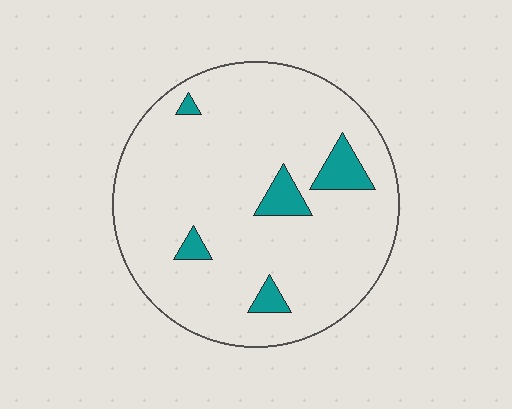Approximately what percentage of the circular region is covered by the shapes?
Approximately 10%.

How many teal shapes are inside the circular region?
5.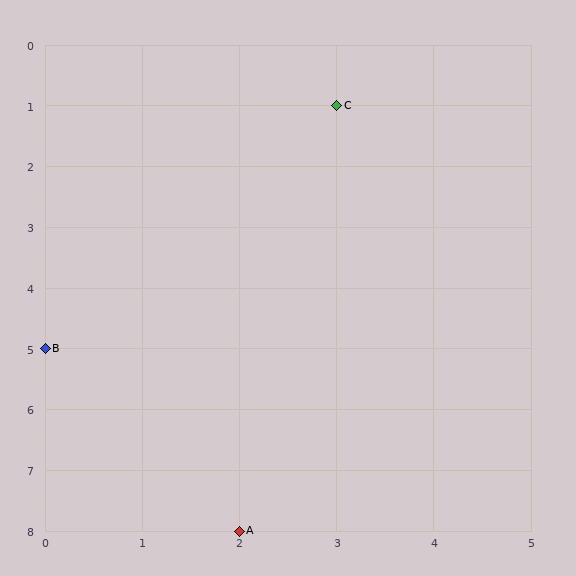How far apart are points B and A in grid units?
Points B and A are 2 columns and 3 rows apart (about 3.6 grid units diagonally).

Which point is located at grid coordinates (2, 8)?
Point A is at (2, 8).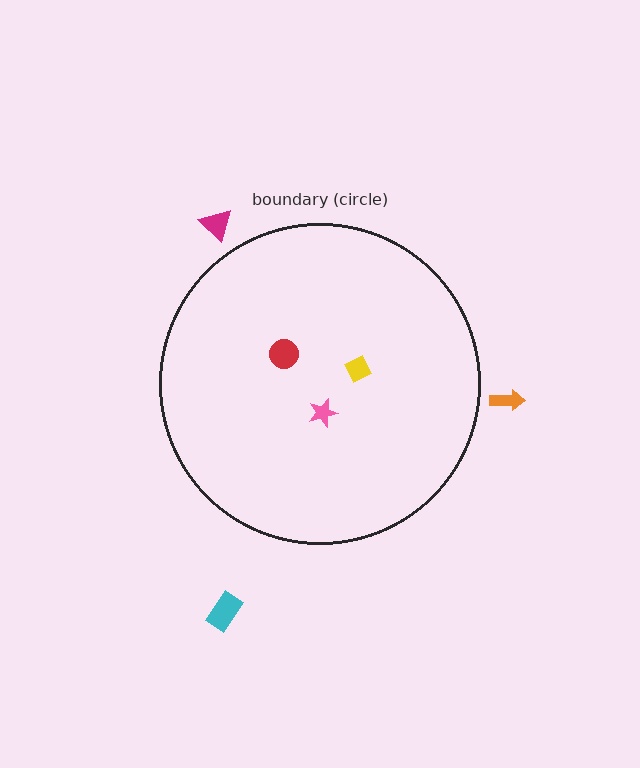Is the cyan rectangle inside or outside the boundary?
Outside.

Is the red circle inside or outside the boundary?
Inside.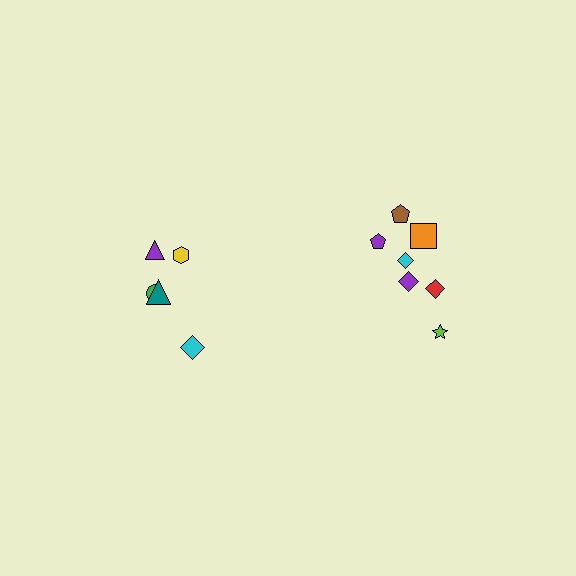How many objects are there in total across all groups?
There are 12 objects.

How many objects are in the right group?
There are 7 objects.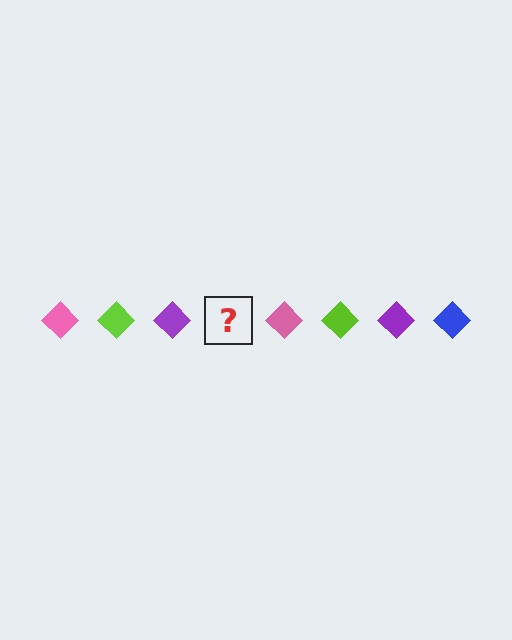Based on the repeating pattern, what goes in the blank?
The blank should be a blue diamond.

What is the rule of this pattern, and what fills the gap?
The rule is that the pattern cycles through pink, lime, purple, blue diamonds. The gap should be filled with a blue diamond.